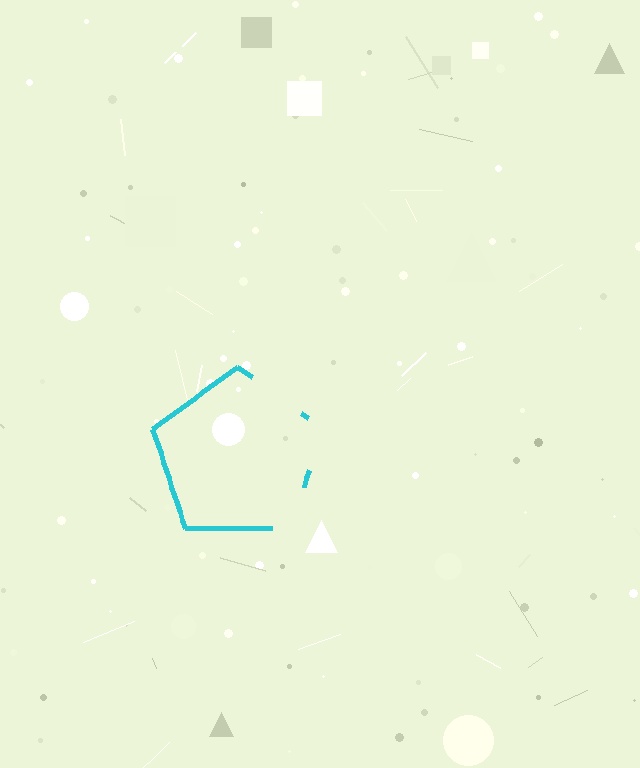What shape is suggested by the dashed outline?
The dashed outline suggests a pentagon.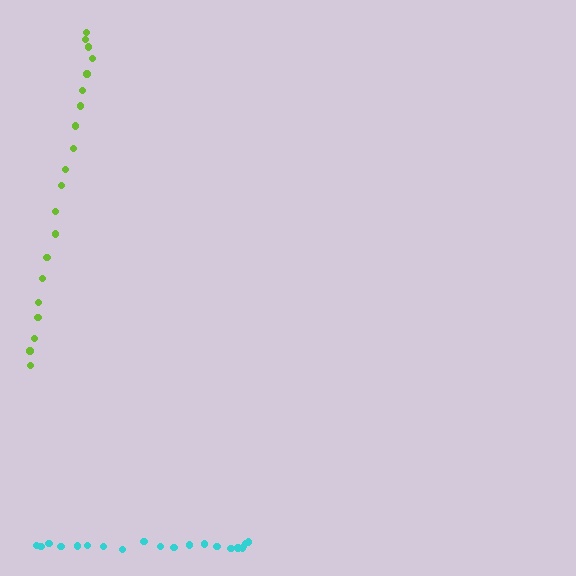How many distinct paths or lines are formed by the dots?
There are 2 distinct paths.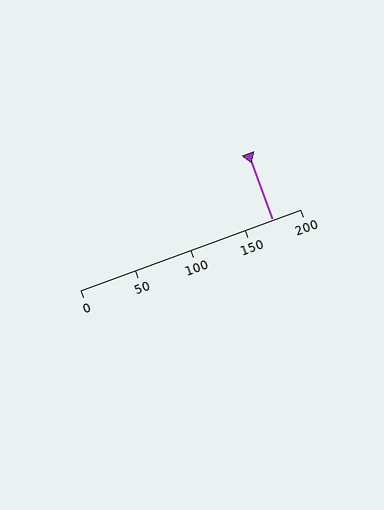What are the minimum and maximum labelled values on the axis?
The axis runs from 0 to 200.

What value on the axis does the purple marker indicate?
The marker indicates approximately 175.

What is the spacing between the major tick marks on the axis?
The major ticks are spaced 50 apart.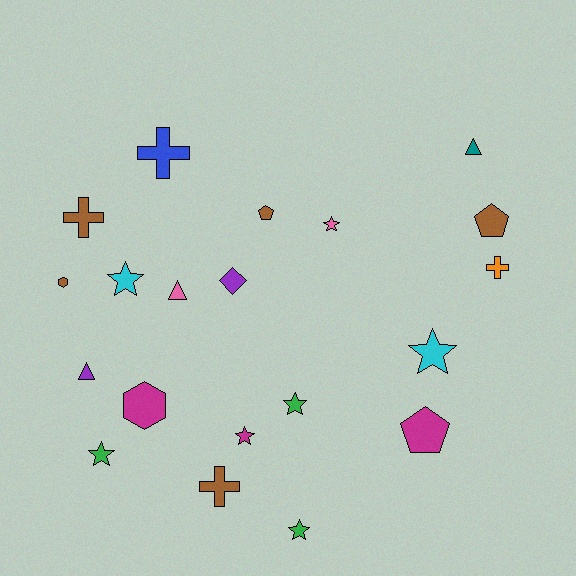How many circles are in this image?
There are no circles.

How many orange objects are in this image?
There is 1 orange object.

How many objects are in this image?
There are 20 objects.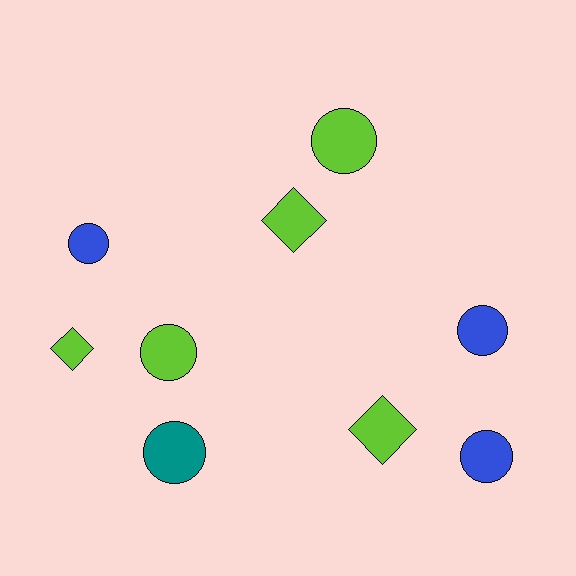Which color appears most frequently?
Lime, with 5 objects.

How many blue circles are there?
There are 3 blue circles.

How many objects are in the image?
There are 9 objects.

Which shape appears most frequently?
Circle, with 6 objects.